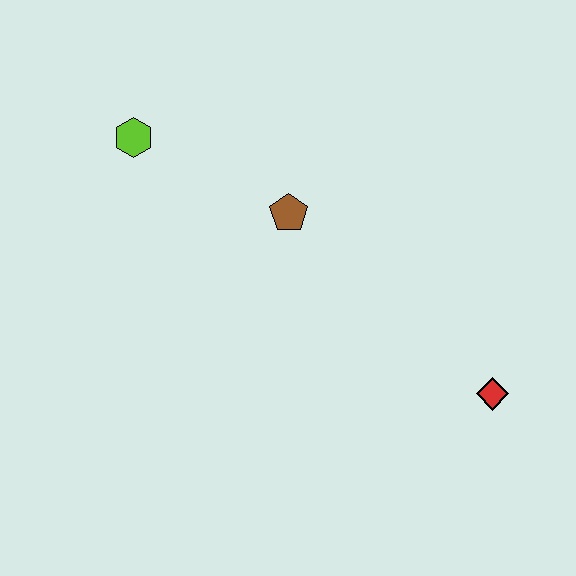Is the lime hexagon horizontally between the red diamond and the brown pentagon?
No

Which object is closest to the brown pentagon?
The lime hexagon is closest to the brown pentagon.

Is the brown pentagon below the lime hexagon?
Yes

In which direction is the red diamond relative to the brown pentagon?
The red diamond is to the right of the brown pentagon.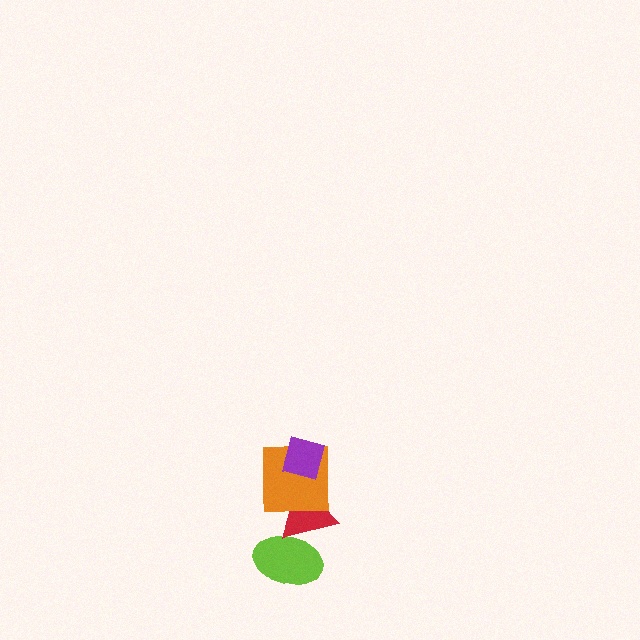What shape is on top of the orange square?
The purple diamond is on top of the orange square.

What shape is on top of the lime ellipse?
The red triangle is on top of the lime ellipse.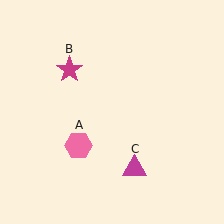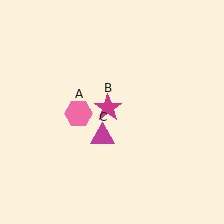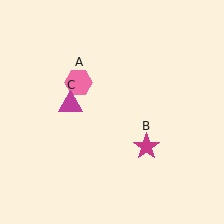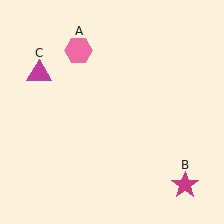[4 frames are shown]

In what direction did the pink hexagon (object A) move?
The pink hexagon (object A) moved up.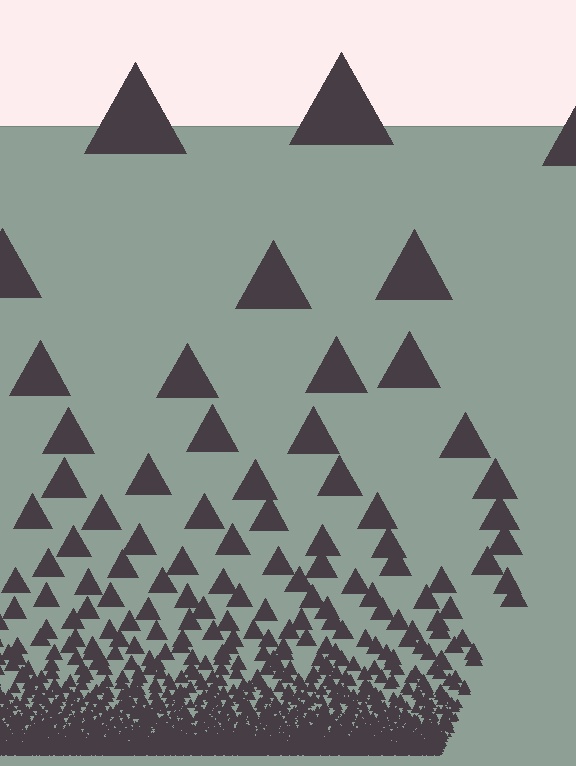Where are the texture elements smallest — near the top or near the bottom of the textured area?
Near the bottom.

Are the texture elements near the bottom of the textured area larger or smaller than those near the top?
Smaller. The gradient is inverted — elements near the bottom are smaller and denser.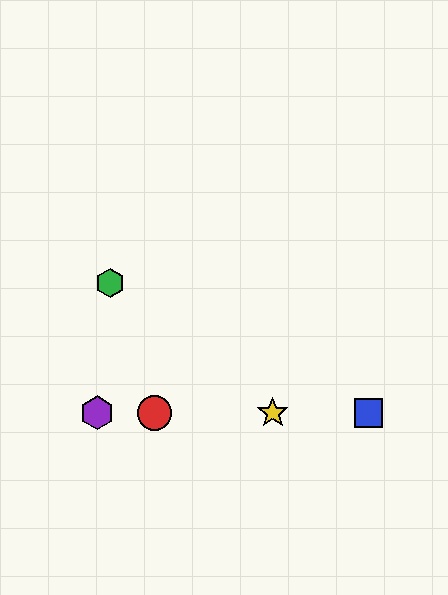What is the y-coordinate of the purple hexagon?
The purple hexagon is at y≈413.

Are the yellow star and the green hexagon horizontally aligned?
No, the yellow star is at y≈413 and the green hexagon is at y≈283.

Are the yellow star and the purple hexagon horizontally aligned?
Yes, both are at y≈413.